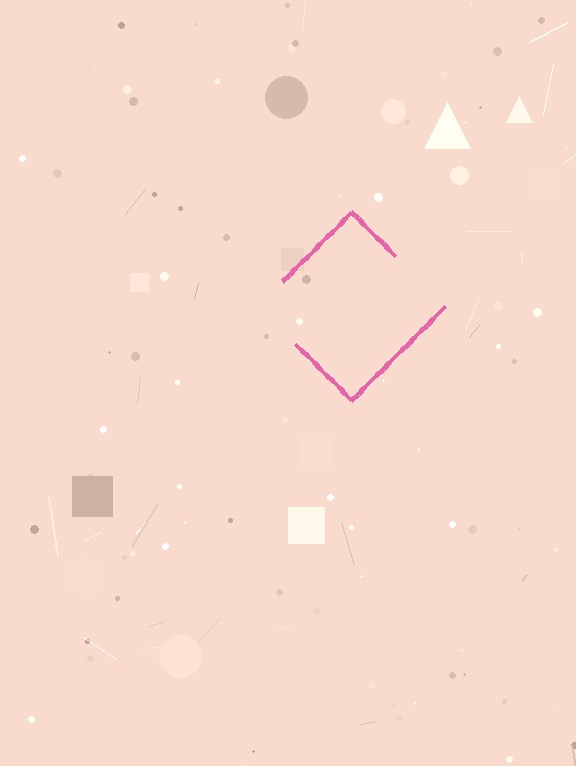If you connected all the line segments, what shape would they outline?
They would outline a diamond.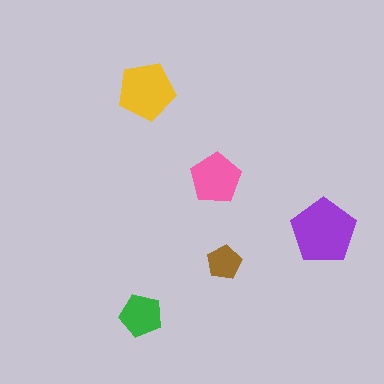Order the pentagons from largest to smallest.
the purple one, the yellow one, the pink one, the green one, the brown one.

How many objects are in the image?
There are 5 objects in the image.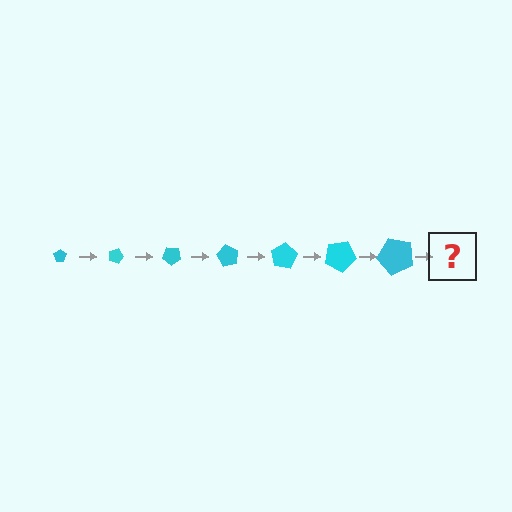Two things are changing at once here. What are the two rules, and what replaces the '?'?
The two rules are that the pentagon grows larger each step and it rotates 20 degrees each step. The '?' should be a pentagon, larger than the previous one and rotated 140 degrees from the start.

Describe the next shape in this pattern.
It should be a pentagon, larger than the previous one and rotated 140 degrees from the start.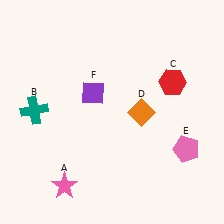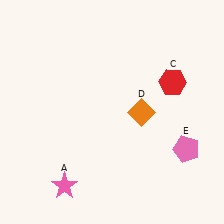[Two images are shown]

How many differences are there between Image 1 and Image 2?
There are 2 differences between the two images.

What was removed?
The teal cross (B), the purple diamond (F) were removed in Image 2.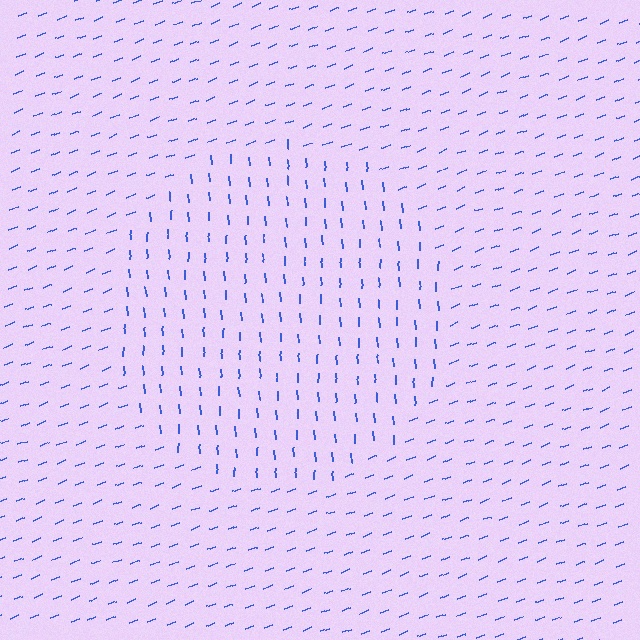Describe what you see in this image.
The image is filled with small blue line segments. A circle region in the image has lines oriented differently from the surrounding lines, creating a visible texture boundary.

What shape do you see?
I see a circle.